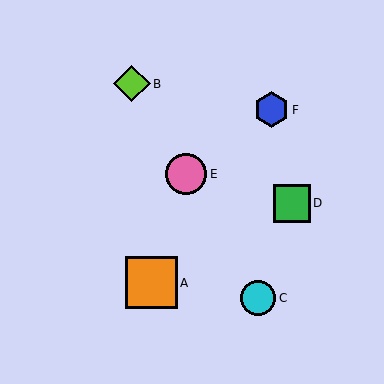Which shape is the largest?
The orange square (labeled A) is the largest.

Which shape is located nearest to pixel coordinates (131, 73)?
The lime diamond (labeled B) at (132, 84) is nearest to that location.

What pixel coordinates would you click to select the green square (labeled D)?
Click at (292, 203) to select the green square D.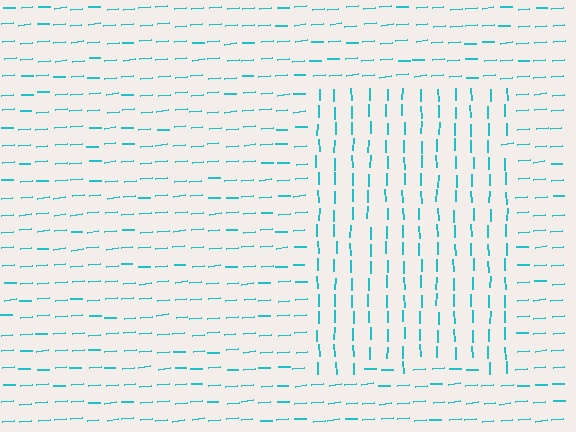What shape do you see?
I see a rectangle.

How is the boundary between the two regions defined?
The boundary is defined purely by a change in line orientation (approximately 86 degrees difference). All lines are the same color and thickness.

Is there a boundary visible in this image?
Yes, there is a texture boundary formed by a change in line orientation.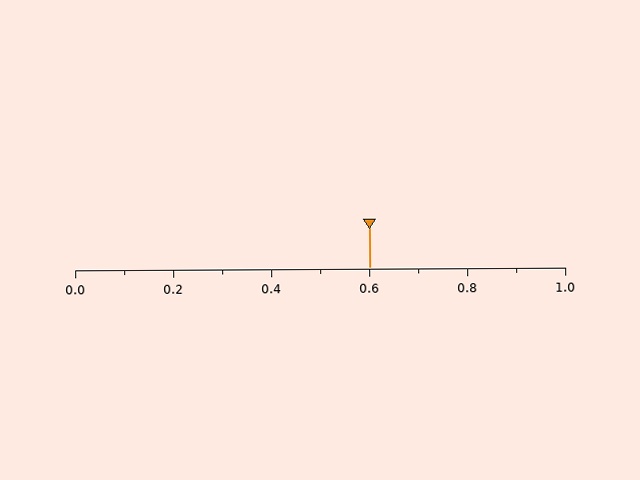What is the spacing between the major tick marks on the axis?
The major ticks are spaced 0.2 apart.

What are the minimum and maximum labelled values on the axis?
The axis runs from 0.0 to 1.0.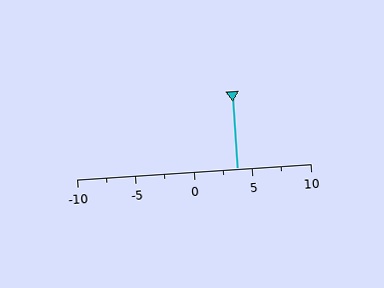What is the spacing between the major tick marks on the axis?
The major ticks are spaced 5 apart.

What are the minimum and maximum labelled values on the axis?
The axis runs from -10 to 10.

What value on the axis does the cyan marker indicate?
The marker indicates approximately 3.8.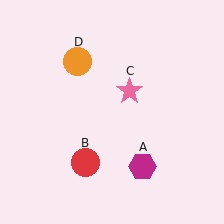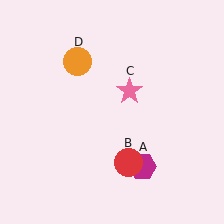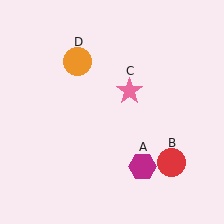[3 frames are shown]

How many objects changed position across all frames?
1 object changed position: red circle (object B).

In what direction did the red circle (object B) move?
The red circle (object B) moved right.